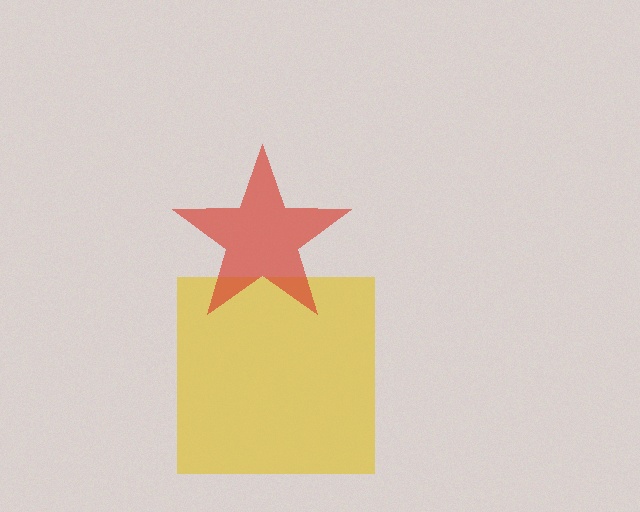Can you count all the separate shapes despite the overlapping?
Yes, there are 2 separate shapes.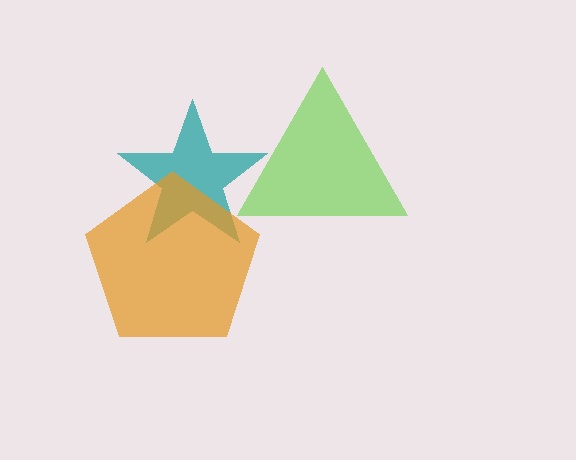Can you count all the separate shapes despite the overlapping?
Yes, there are 3 separate shapes.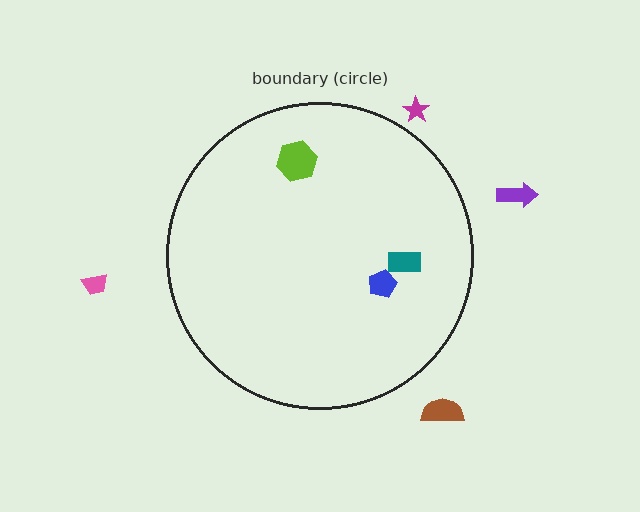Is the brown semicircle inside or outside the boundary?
Outside.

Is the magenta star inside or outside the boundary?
Outside.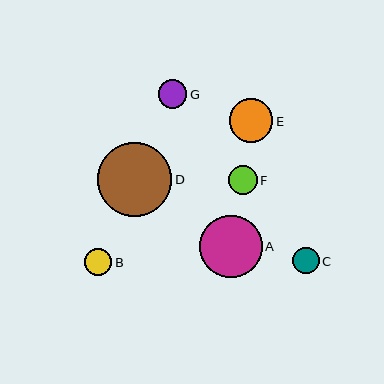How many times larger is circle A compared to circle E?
Circle A is approximately 1.4 times the size of circle E.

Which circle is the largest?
Circle D is the largest with a size of approximately 74 pixels.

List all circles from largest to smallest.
From largest to smallest: D, A, E, F, G, B, C.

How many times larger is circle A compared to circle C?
Circle A is approximately 2.4 times the size of circle C.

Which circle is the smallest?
Circle C is the smallest with a size of approximately 26 pixels.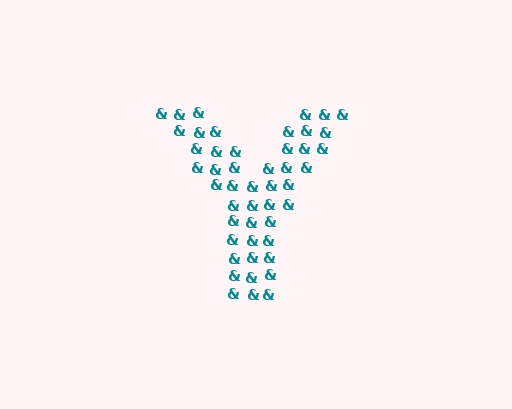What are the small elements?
The small elements are ampersands.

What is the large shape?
The large shape is the letter Y.